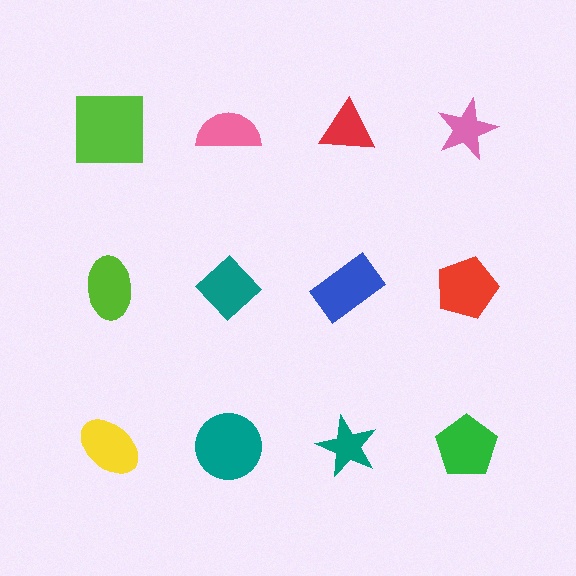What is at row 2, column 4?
A red pentagon.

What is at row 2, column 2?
A teal diamond.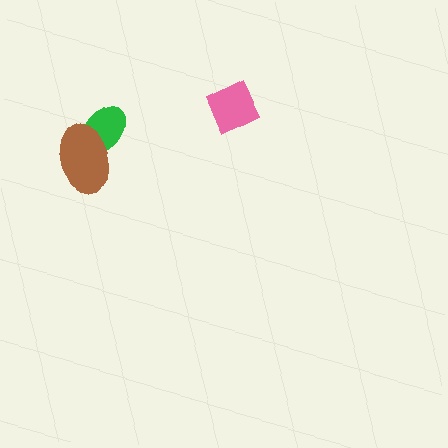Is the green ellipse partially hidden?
Yes, it is partially covered by another shape.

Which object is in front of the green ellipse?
The brown ellipse is in front of the green ellipse.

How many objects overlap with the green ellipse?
1 object overlaps with the green ellipse.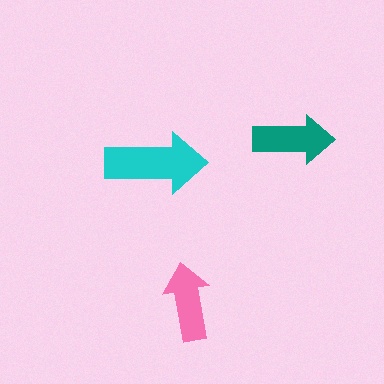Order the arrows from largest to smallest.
the cyan one, the teal one, the pink one.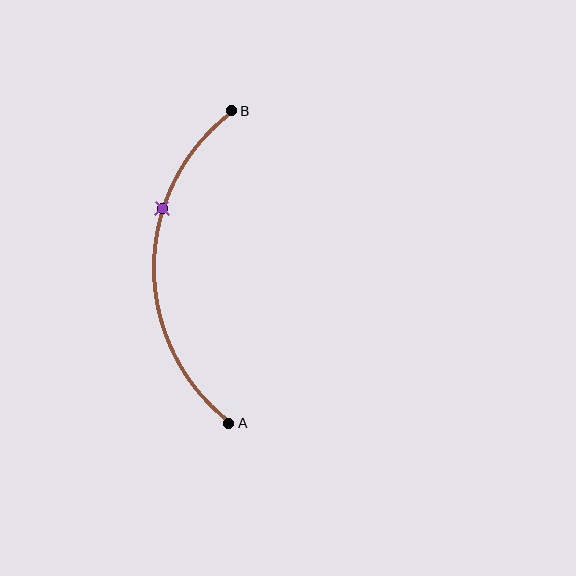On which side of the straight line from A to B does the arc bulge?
The arc bulges to the left of the straight line connecting A and B.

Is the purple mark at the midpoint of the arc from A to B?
No. The purple mark lies on the arc but is closer to endpoint B. The arc midpoint would be at the point on the curve equidistant along the arc from both A and B.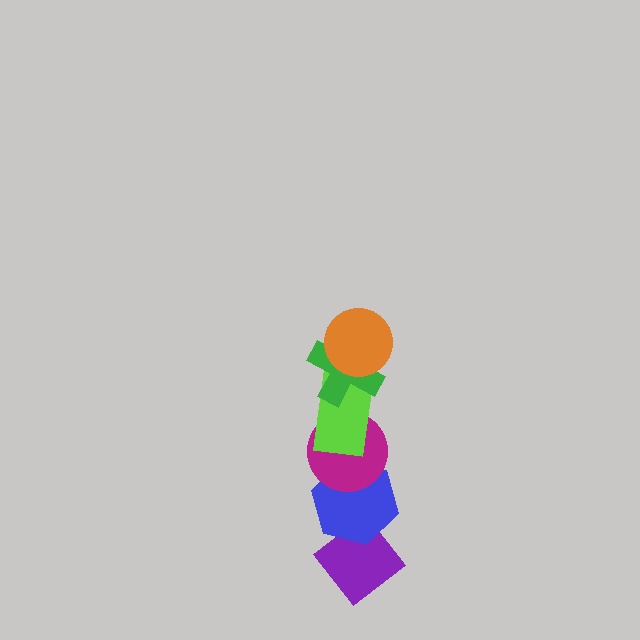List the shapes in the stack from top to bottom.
From top to bottom: the orange circle, the green cross, the lime rectangle, the magenta circle, the blue hexagon, the purple diamond.